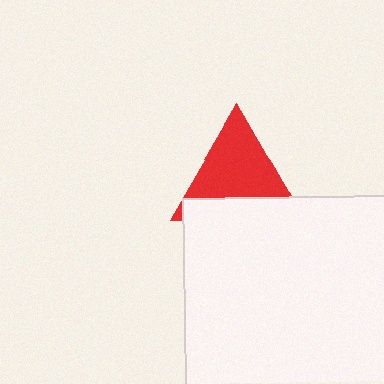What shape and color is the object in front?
The object in front is a white square.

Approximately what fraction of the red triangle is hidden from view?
Roughly 35% of the red triangle is hidden behind the white square.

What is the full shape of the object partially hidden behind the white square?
The partially hidden object is a red triangle.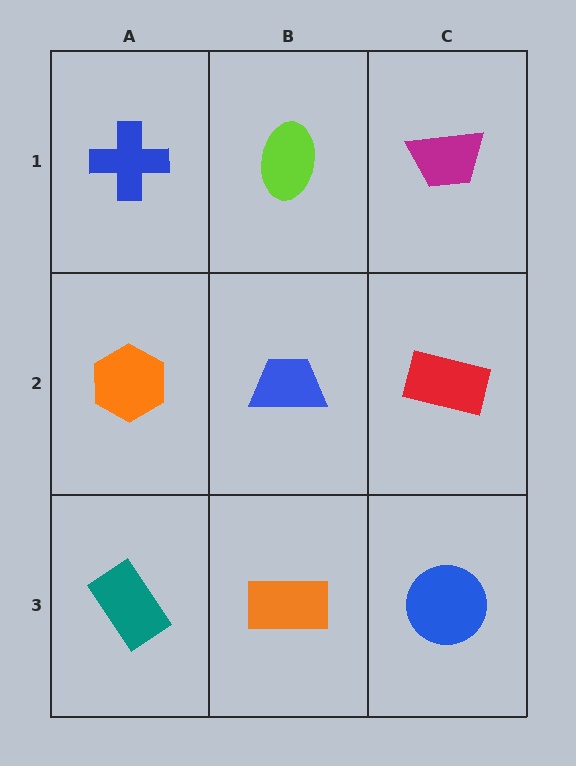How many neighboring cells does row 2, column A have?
3.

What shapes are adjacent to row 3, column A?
An orange hexagon (row 2, column A), an orange rectangle (row 3, column B).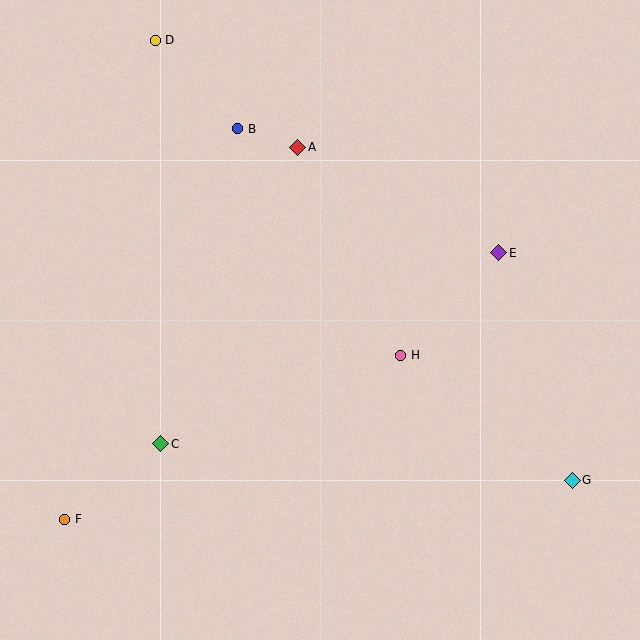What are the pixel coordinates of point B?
Point B is at (238, 129).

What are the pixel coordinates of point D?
Point D is at (155, 40).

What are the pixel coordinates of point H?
Point H is at (401, 355).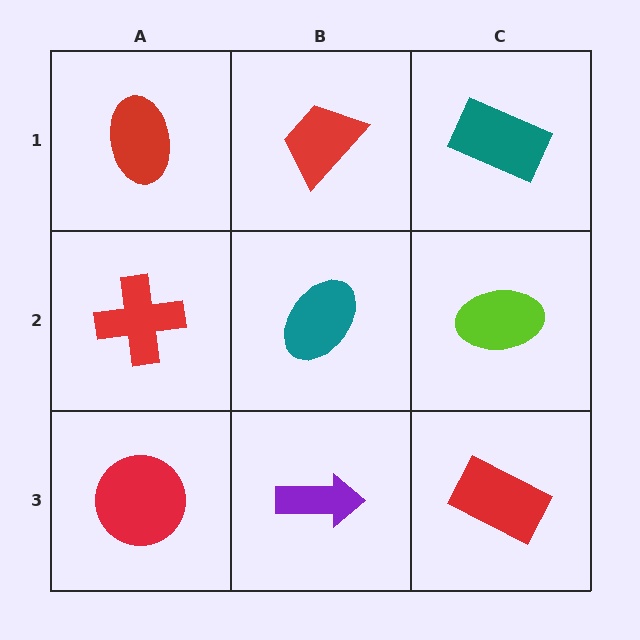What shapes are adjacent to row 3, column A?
A red cross (row 2, column A), a purple arrow (row 3, column B).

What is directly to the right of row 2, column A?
A teal ellipse.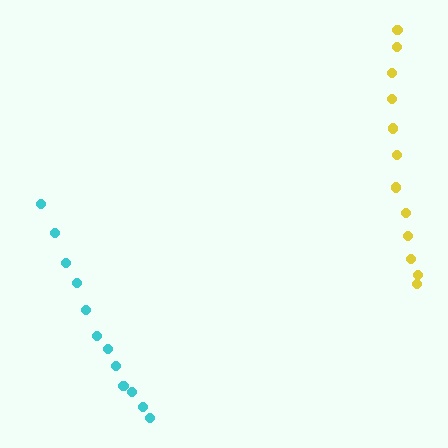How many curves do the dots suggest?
There are 2 distinct paths.